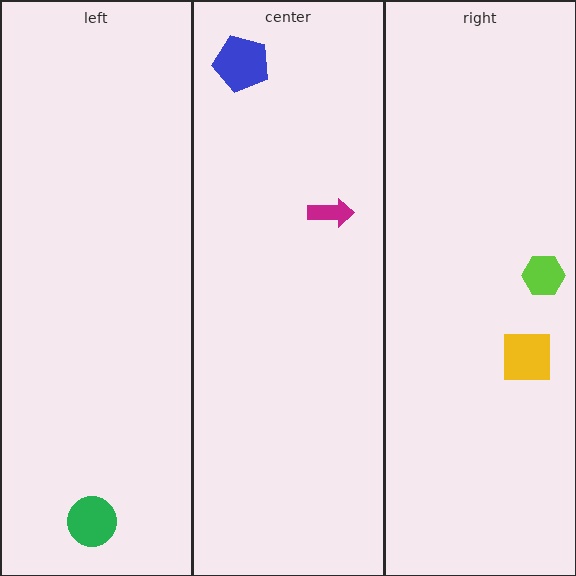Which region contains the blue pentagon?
The center region.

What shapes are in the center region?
The blue pentagon, the magenta arrow.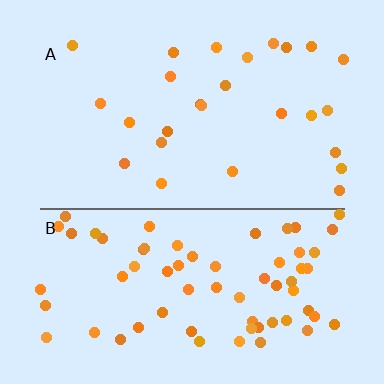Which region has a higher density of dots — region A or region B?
B (the bottom).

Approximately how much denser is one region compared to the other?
Approximately 2.6× — region B over region A.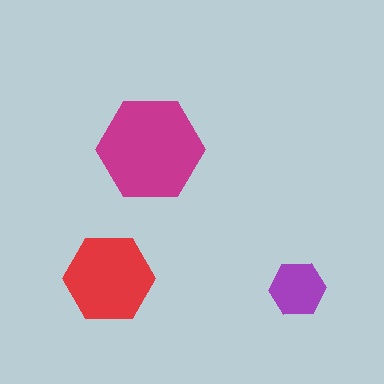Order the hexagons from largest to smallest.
the magenta one, the red one, the purple one.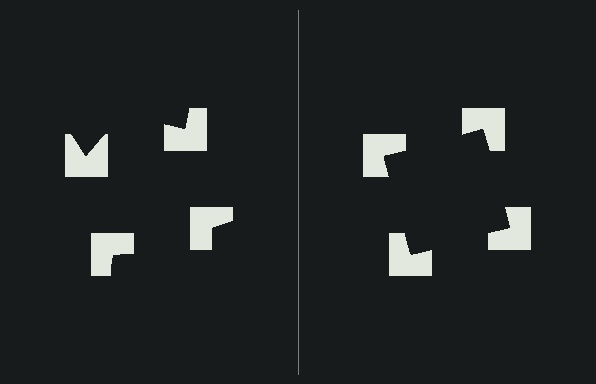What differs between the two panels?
The notched squares are positioned identically on both sides; only the wedge orientations differ. On the right they align to a square; on the left they are misaligned.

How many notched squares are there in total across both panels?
8 — 4 on each side.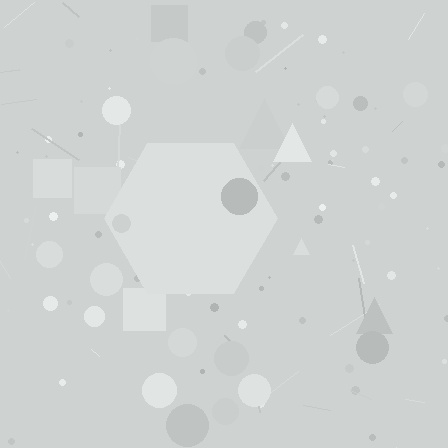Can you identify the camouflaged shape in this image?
The camouflaged shape is a hexagon.